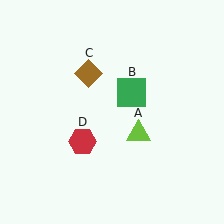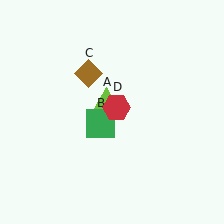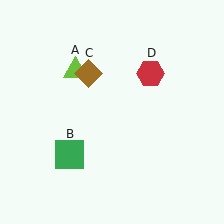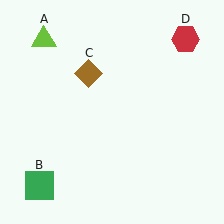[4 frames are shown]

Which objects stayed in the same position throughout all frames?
Brown diamond (object C) remained stationary.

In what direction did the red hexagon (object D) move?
The red hexagon (object D) moved up and to the right.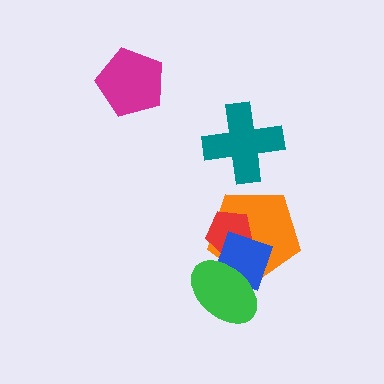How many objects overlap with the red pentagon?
2 objects overlap with the red pentagon.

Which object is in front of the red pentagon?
The blue diamond is in front of the red pentagon.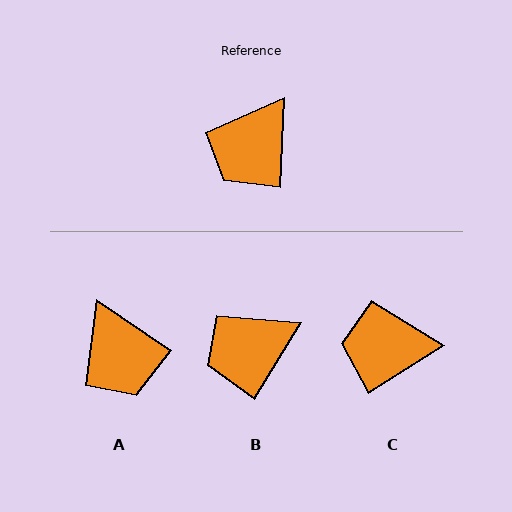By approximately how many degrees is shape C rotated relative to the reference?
Approximately 55 degrees clockwise.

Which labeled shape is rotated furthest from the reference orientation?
A, about 59 degrees away.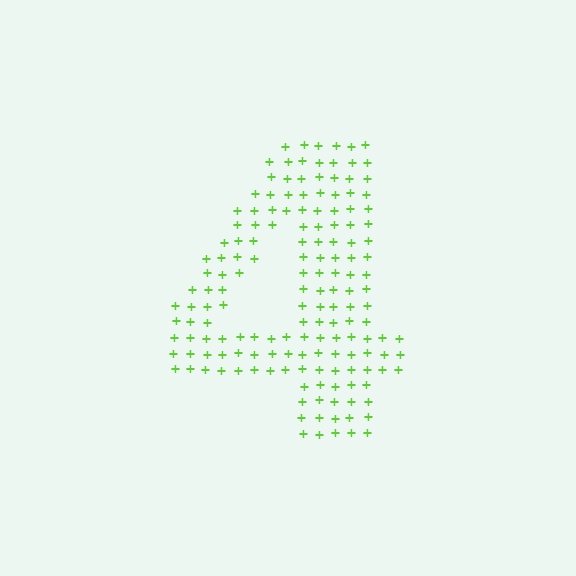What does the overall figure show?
The overall figure shows the digit 4.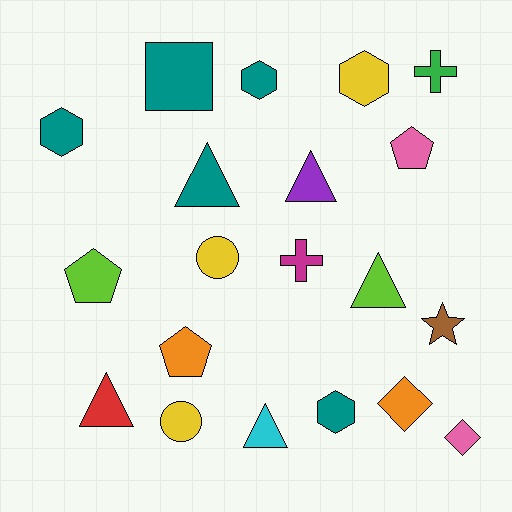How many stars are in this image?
There is 1 star.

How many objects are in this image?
There are 20 objects.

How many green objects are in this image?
There is 1 green object.